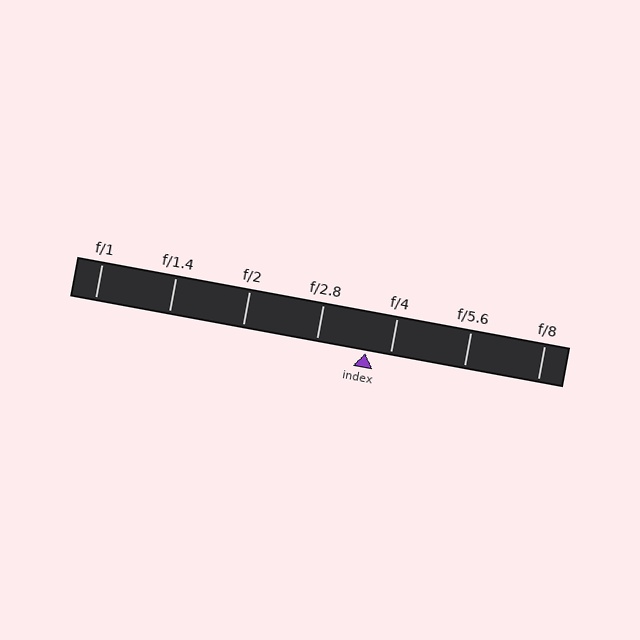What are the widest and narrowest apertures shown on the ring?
The widest aperture shown is f/1 and the narrowest is f/8.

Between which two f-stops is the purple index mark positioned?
The index mark is between f/2.8 and f/4.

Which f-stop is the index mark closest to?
The index mark is closest to f/4.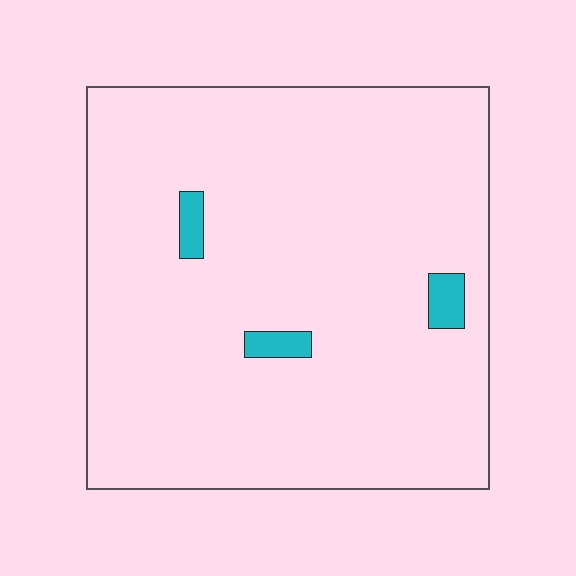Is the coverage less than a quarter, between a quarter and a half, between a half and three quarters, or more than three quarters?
Less than a quarter.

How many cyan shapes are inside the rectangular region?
3.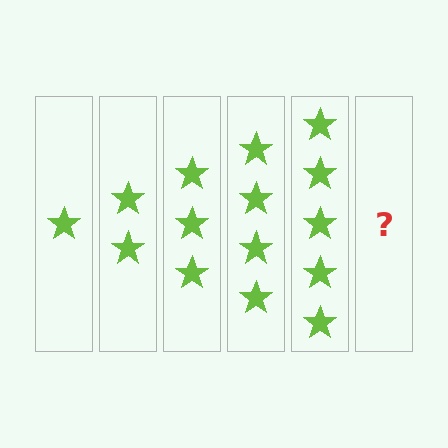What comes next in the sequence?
The next element should be 6 stars.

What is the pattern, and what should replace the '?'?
The pattern is that each step adds one more star. The '?' should be 6 stars.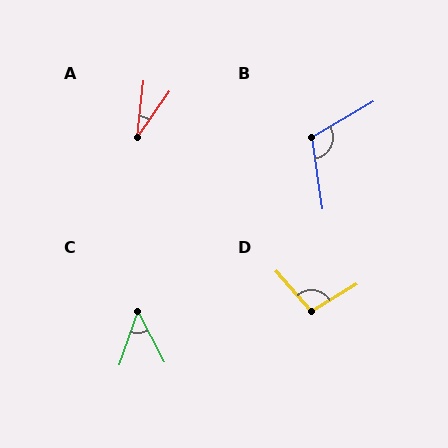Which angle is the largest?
B, at approximately 112 degrees.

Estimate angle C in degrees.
Approximately 47 degrees.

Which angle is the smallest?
A, at approximately 28 degrees.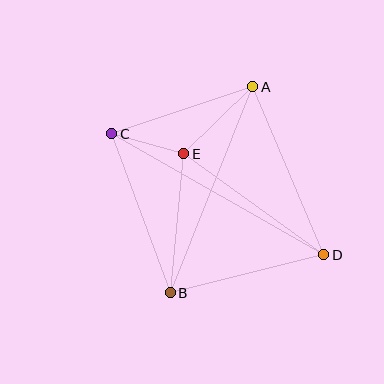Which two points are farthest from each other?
Points C and D are farthest from each other.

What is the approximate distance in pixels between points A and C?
The distance between A and C is approximately 149 pixels.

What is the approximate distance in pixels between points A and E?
The distance between A and E is approximately 97 pixels.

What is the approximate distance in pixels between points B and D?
The distance between B and D is approximately 158 pixels.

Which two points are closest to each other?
Points C and E are closest to each other.